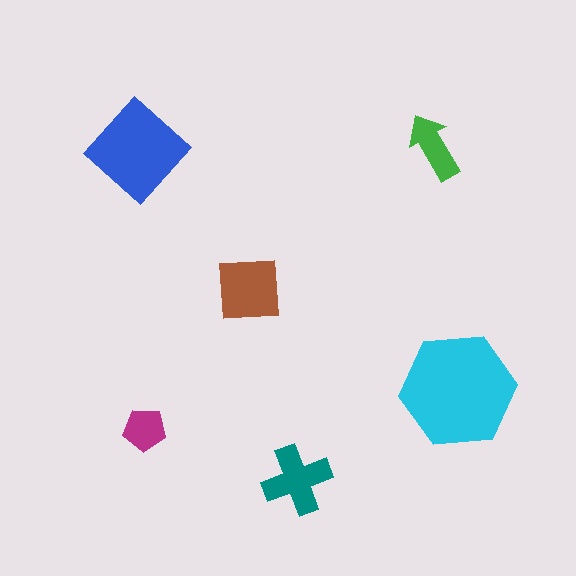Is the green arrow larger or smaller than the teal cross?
Smaller.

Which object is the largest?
The cyan hexagon.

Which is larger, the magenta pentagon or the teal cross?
The teal cross.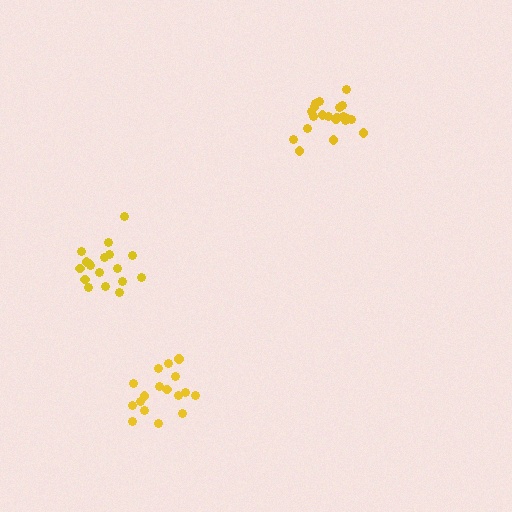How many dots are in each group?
Group 1: 18 dots, Group 2: 17 dots, Group 3: 21 dots (56 total).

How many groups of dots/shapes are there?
There are 3 groups.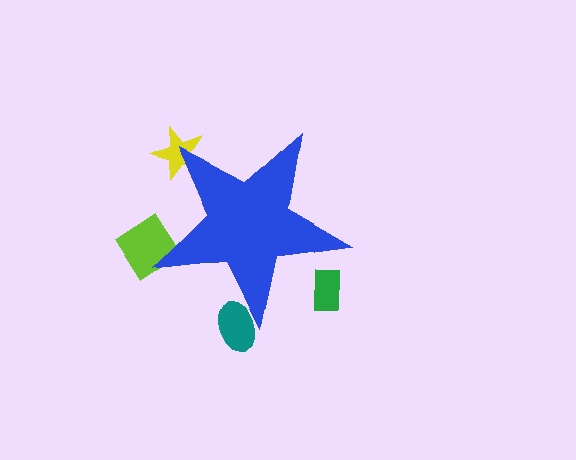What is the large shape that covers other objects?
A blue star.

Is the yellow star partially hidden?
Yes, the yellow star is partially hidden behind the blue star.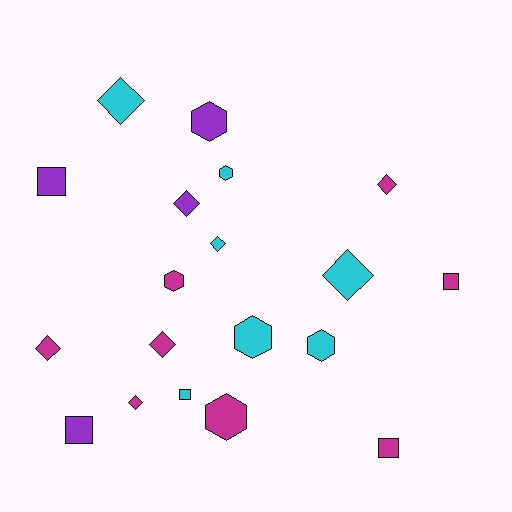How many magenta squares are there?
There are 2 magenta squares.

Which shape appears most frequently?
Diamond, with 8 objects.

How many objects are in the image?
There are 19 objects.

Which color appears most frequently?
Magenta, with 8 objects.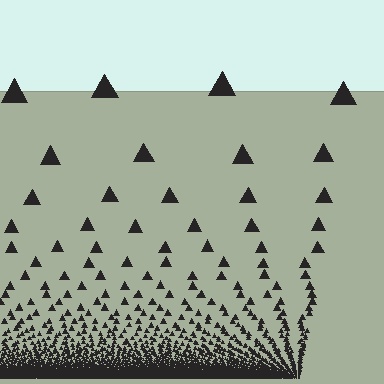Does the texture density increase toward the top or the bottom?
Density increases toward the bottom.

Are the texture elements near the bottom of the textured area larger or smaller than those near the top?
Smaller. The gradient is inverted — elements near the bottom are smaller and denser.